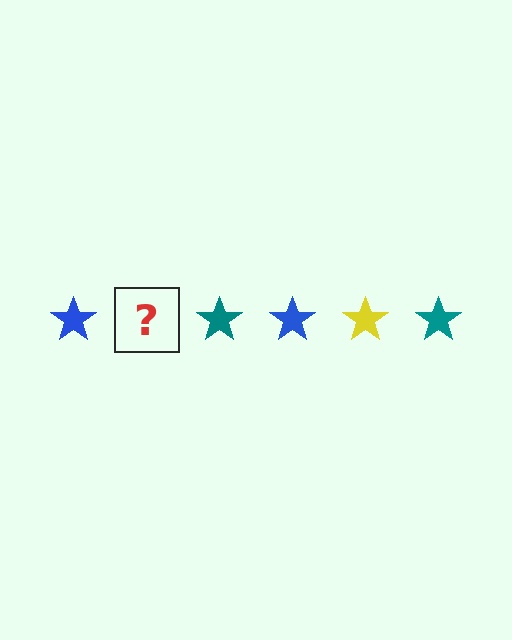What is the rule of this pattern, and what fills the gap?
The rule is that the pattern cycles through blue, yellow, teal stars. The gap should be filled with a yellow star.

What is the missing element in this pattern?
The missing element is a yellow star.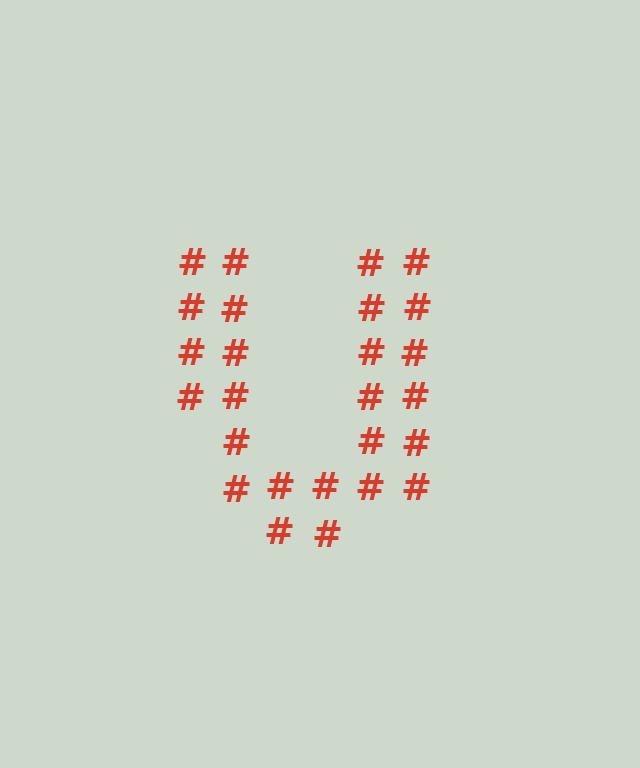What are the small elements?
The small elements are hash symbols.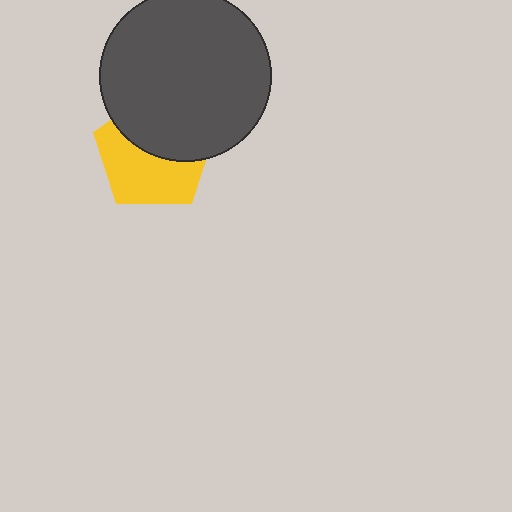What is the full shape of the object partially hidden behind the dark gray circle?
The partially hidden object is a yellow pentagon.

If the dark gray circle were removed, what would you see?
You would see the complete yellow pentagon.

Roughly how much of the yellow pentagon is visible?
About half of it is visible (roughly 53%).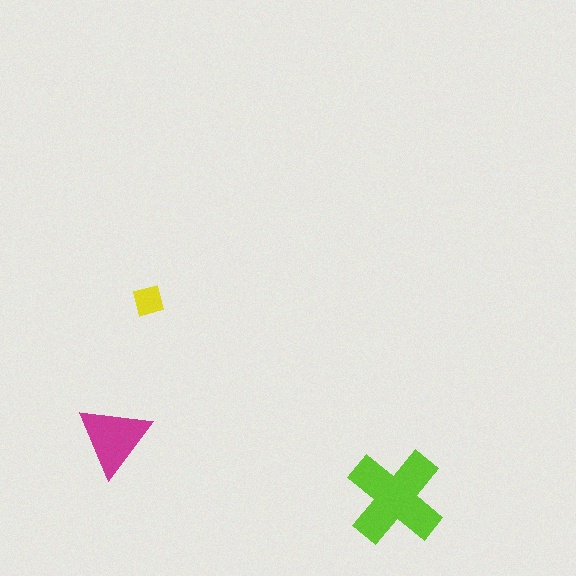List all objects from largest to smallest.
The lime cross, the magenta triangle, the yellow square.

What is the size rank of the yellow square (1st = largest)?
3rd.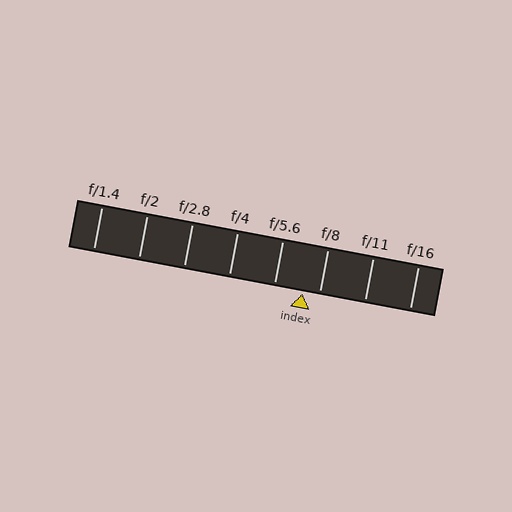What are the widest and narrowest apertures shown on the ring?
The widest aperture shown is f/1.4 and the narrowest is f/16.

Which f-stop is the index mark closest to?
The index mark is closest to f/8.